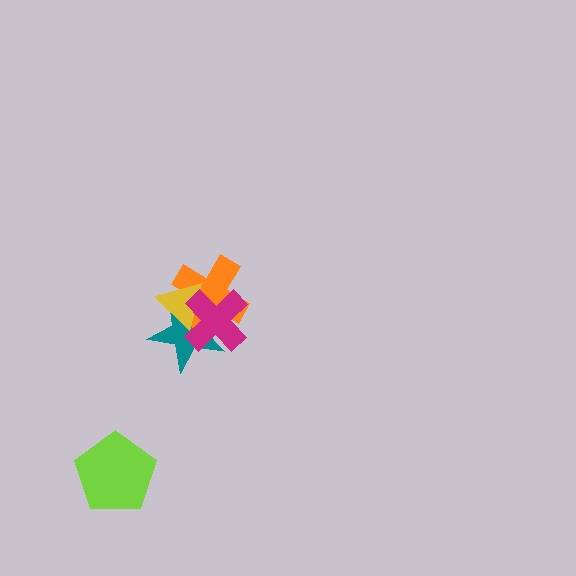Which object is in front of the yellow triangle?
The magenta cross is in front of the yellow triangle.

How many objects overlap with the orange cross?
3 objects overlap with the orange cross.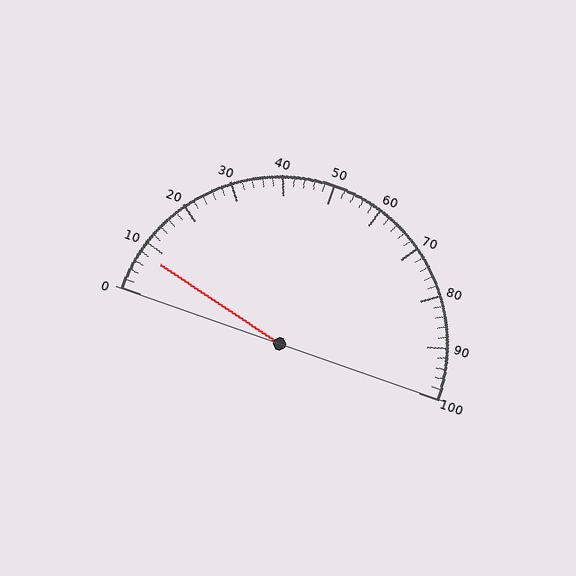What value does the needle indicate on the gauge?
The needle indicates approximately 8.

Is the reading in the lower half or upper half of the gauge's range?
The reading is in the lower half of the range (0 to 100).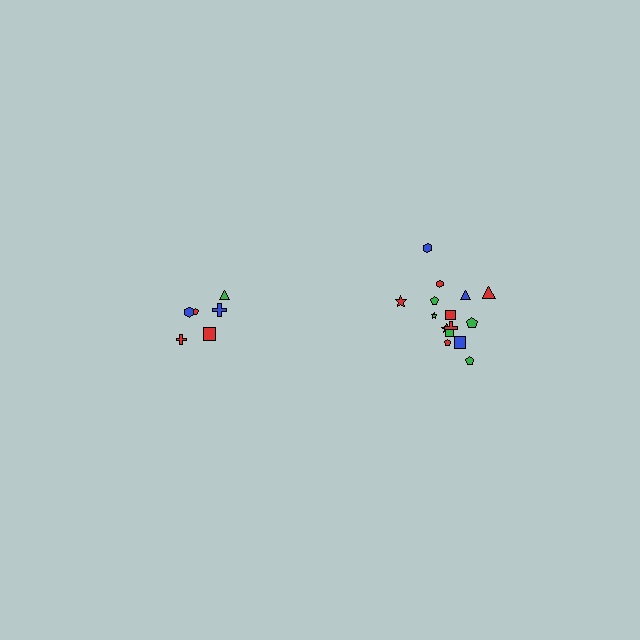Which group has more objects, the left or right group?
The right group.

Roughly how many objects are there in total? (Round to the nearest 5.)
Roughly 20 objects in total.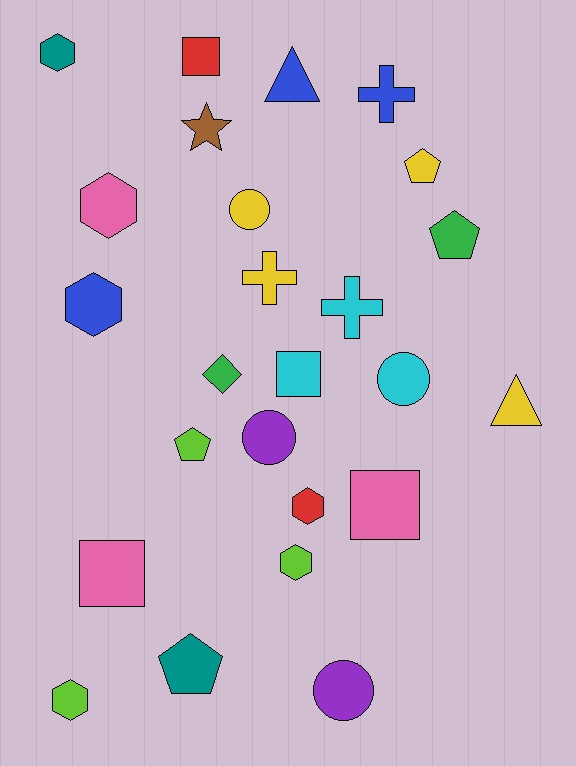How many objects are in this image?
There are 25 objects.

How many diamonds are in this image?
There is 1 diamond.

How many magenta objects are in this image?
There are no magenta objects.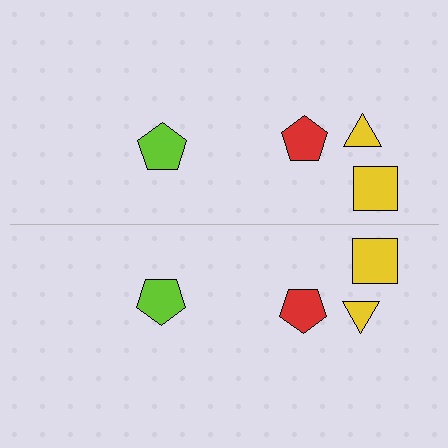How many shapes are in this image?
There are 8 shapes in this image.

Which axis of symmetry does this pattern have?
The pattern has a horizontal axis of symmetry running through the center of the image.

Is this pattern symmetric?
Yes, this pattern has bilateral (reflection) symmetry.